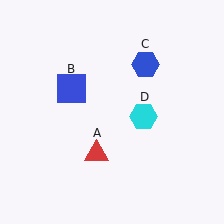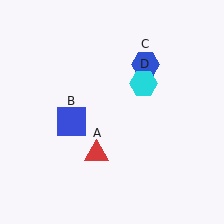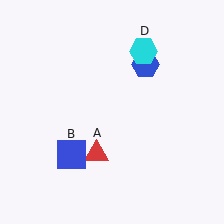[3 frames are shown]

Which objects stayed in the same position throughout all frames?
Red triangle (object A) and blue hexagon (object C) remained stationary.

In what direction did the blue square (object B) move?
The blue square (object B) moved down.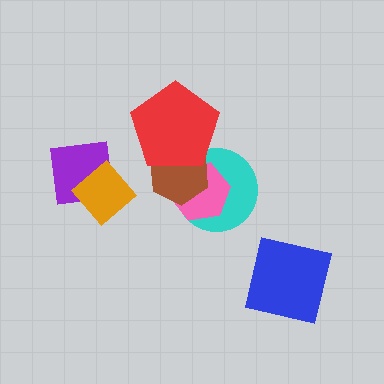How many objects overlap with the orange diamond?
1 object overlaps with the orange diamond.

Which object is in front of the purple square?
The orange diamond is in front of the purple square.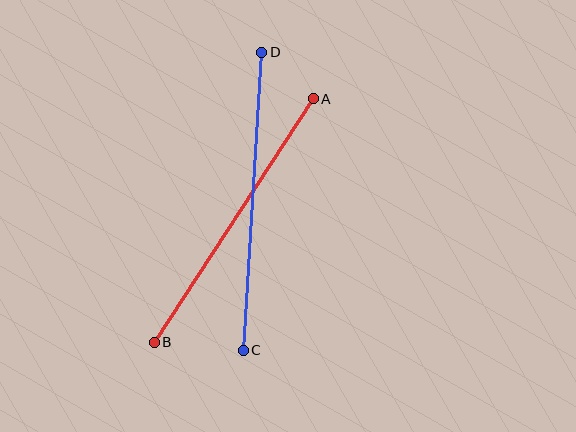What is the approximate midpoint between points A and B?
The midpoint is at approximately (234, 221) pixels.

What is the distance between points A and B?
The distance is approximately 291 pixels.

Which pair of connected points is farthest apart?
Points C and D are farthest apart.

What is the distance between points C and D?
The distance is approximately 299 pixels.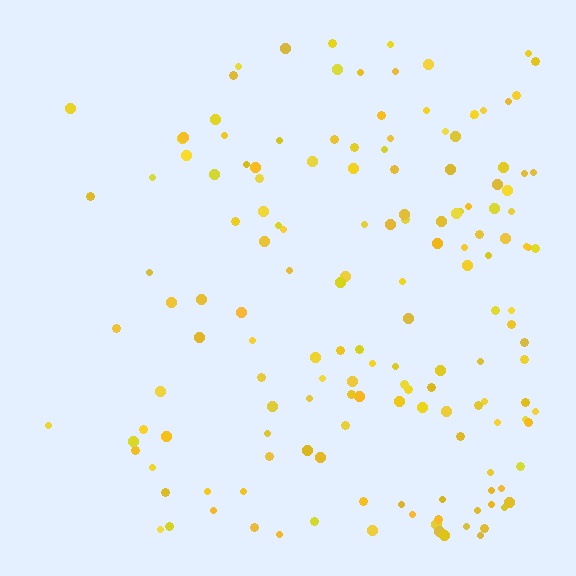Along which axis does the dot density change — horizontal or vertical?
Horizontal.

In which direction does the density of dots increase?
From left to right, with the right side densest.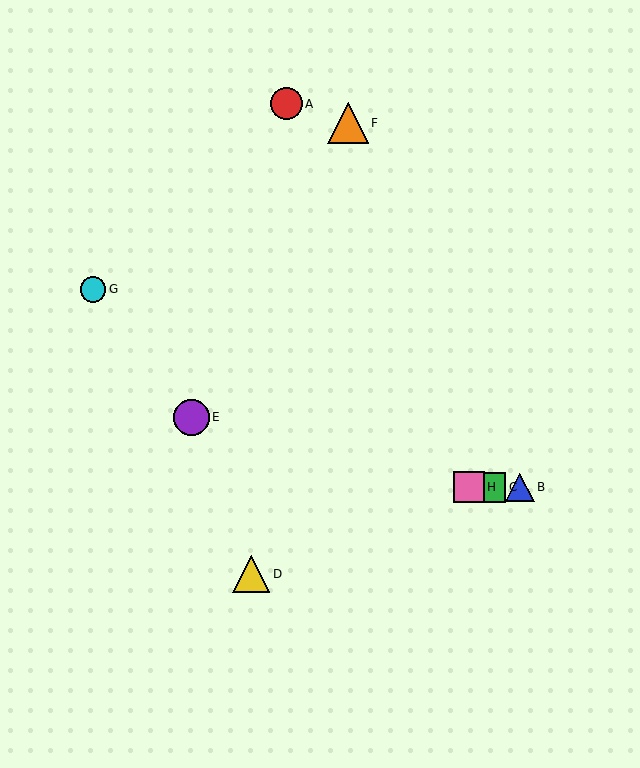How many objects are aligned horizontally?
3 objects (B, C, H) are aligned horizontally.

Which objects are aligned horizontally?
Objects B, C, H are aligned horizontally.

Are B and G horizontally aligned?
No, B is at y≈487 and G is at y≈289.